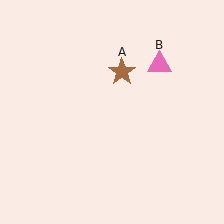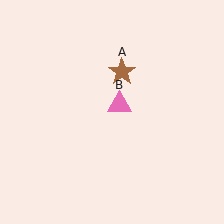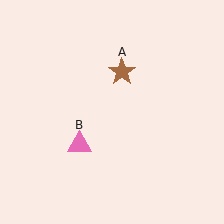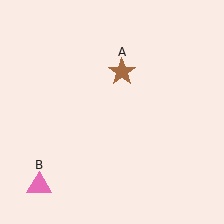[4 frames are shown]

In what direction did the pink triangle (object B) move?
The pink triangle (object B) moved down and to the left.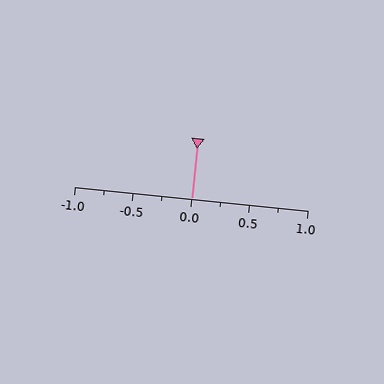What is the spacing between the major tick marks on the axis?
The major ticks are spaced 0.5 apart.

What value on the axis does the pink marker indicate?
The marker indicates approximately 0.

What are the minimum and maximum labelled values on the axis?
The axis runs from -1.0 to 1.0.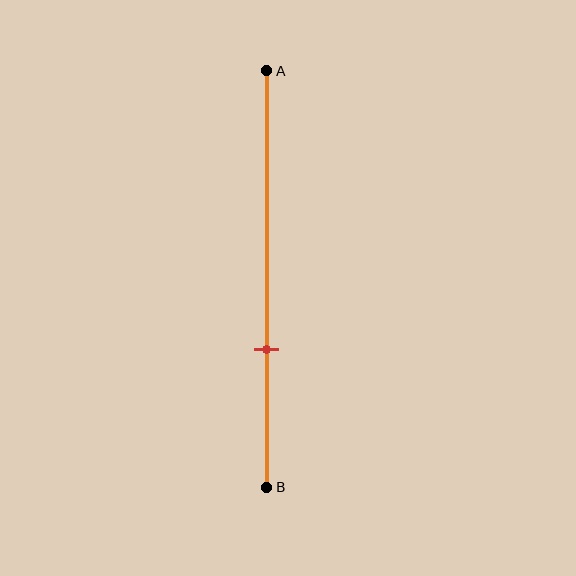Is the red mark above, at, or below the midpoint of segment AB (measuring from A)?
The red mark is below the midpoint of segment AB.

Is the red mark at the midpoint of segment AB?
No, the mark is at about 65% from A, not at the 50% midpoint.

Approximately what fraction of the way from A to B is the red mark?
The red mark is approximately 65% of the way from A to B.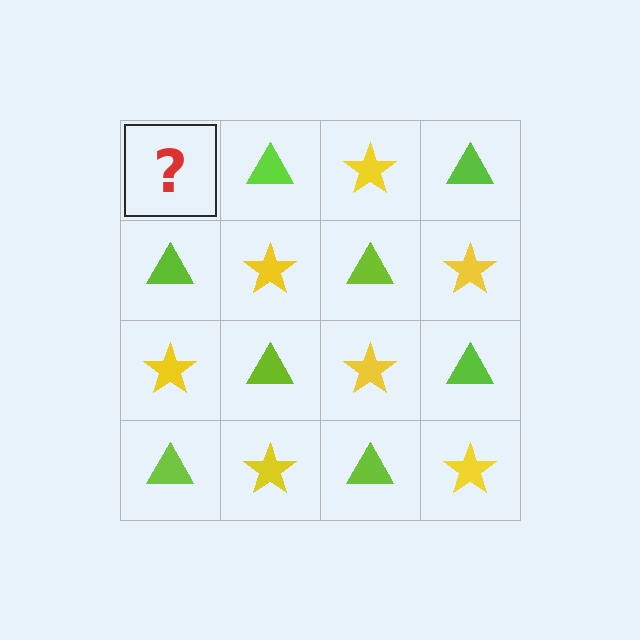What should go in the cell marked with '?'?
The missing cell should contain a yellow star.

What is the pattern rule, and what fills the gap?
The rule is that it alternates yellow star and lime triangle in a checkerboard pattern. The gap should be filled with a yellow star.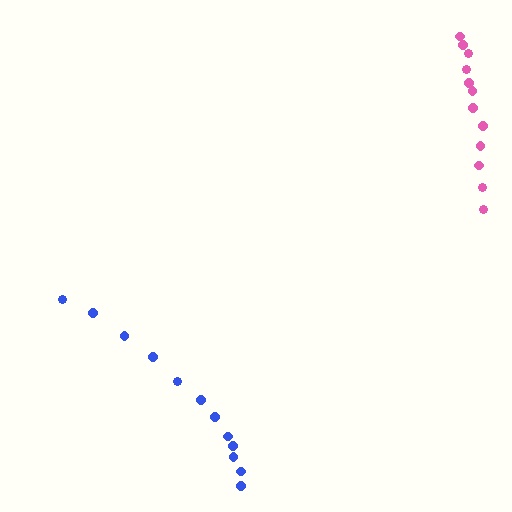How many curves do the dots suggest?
There are 2 distinct paths.